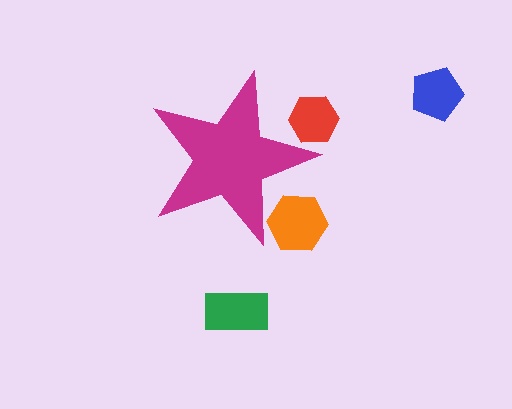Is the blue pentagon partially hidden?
No, the blue pentagon is fully visible.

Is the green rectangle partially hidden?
No, the green rectangle is fully visible.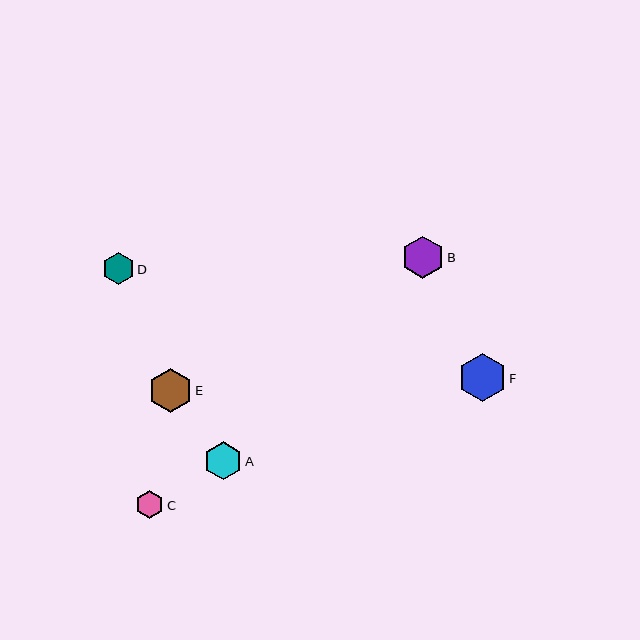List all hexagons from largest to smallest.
From largest to smallest: F, E, B, A, D, C.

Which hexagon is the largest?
Hexagon F is the largest with a size of approximately 47 pixels.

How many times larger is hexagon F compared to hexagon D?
Hexagon F is approximately 1.5 times the size of hexagon D.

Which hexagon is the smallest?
Hexagon C is the smallest with a size of approximately 28 pixels.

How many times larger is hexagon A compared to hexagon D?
Hexagon A is approximately 1.2 times the size of hexagon D.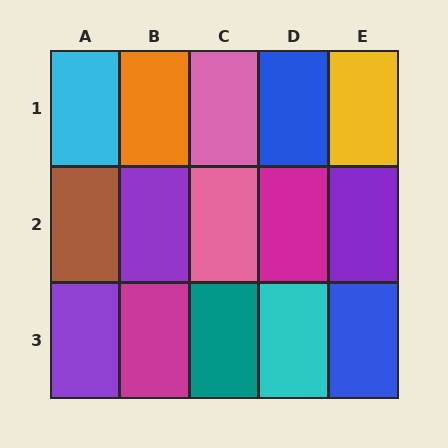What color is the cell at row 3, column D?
Cyan.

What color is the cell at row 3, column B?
Magenta.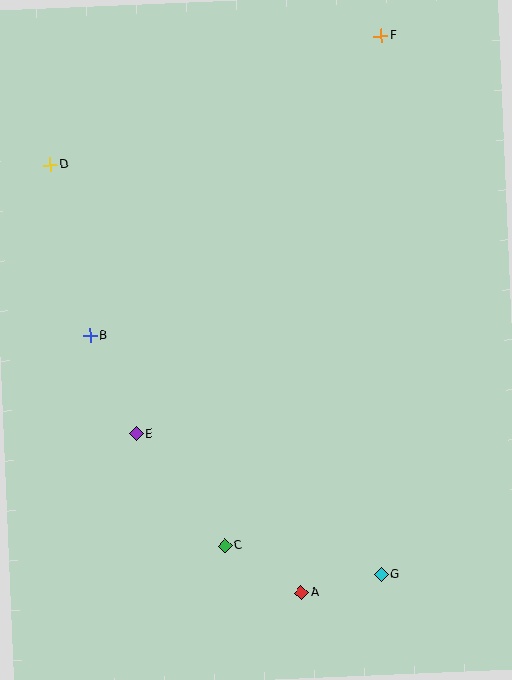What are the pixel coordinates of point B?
Point B is at (90, 336).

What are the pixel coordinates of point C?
Point C is at (225, 546).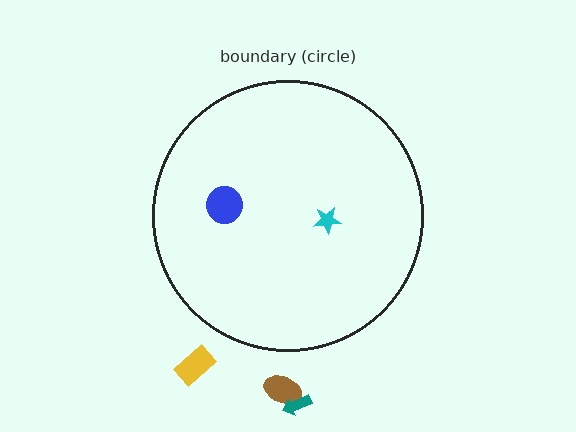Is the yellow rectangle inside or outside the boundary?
Outside.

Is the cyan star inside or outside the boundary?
Inside.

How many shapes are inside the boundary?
2 inside, 3 outside.